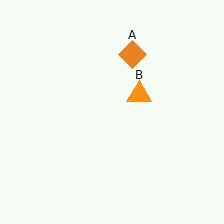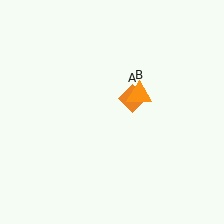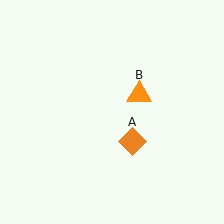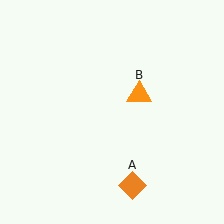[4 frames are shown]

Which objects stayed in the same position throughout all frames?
Orange triangle (object B) remained stationary.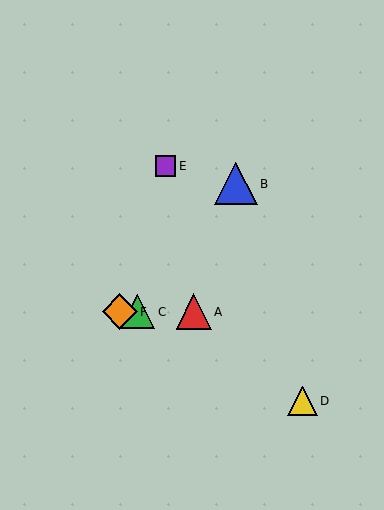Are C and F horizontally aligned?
Yes, both are at y≈312.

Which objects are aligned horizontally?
Objects A, C, F are aligned horizontally.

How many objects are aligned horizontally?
3 objects (A, C, F) are aligned horizontally.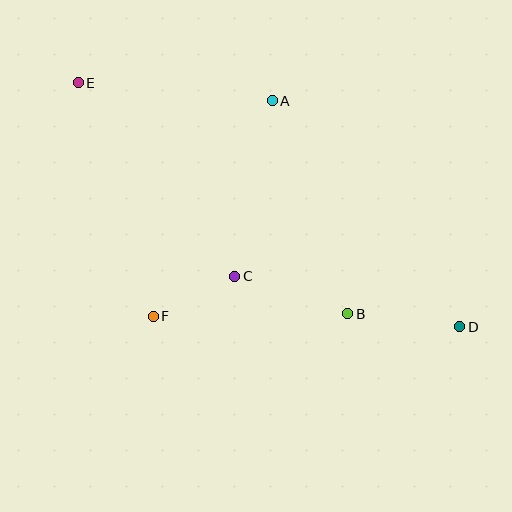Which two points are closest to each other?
Points C and F are closest to each other.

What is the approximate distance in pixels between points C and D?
The distance between C and D is approximately 230 pixels.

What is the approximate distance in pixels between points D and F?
The distance between D and F is approximately 307 pixels.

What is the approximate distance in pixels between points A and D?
The distance between A and D is approximately 294 pixels.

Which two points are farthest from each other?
Points D and E are farthest from each other.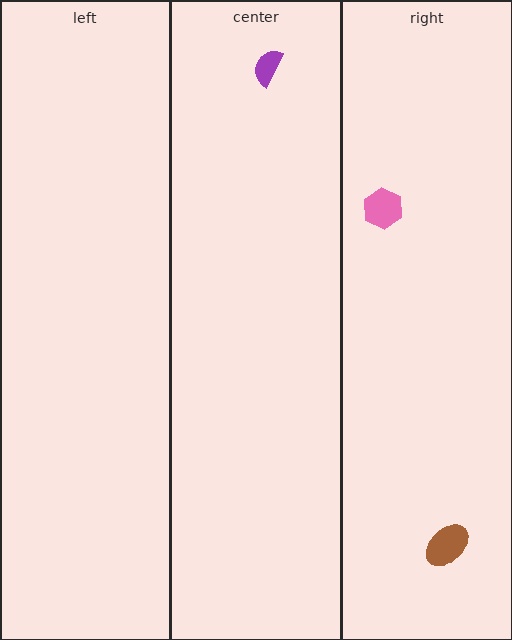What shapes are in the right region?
The pink hexagon, the brown ellipse.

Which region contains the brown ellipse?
The right region.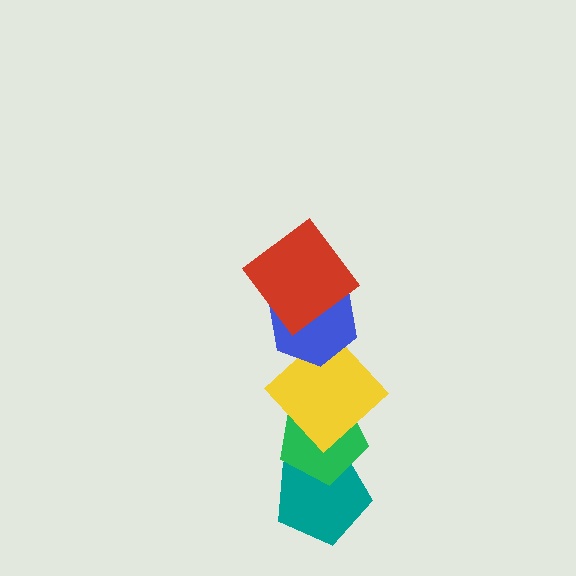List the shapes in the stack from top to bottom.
From top to bottom: the red diamond, the blue hexagon, the yellow diamond, the green pentagon, the teal pentagon.